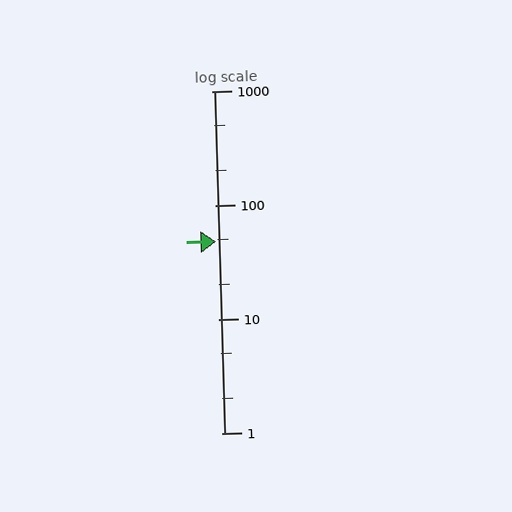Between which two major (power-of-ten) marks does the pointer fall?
The pointer is between 10 and 100.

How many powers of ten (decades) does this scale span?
The scale spans 3 decades, from 1 to 1000.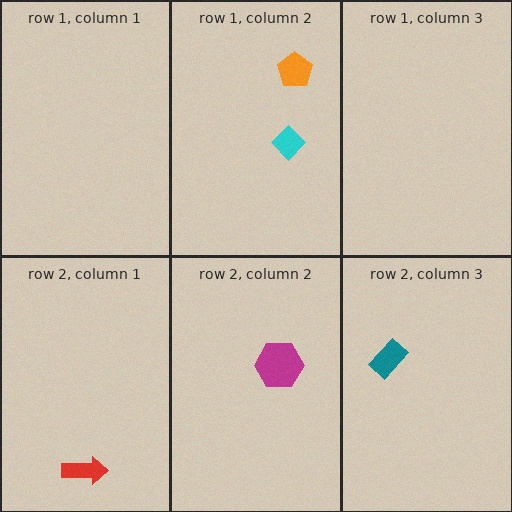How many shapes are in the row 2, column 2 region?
1.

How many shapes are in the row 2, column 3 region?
1.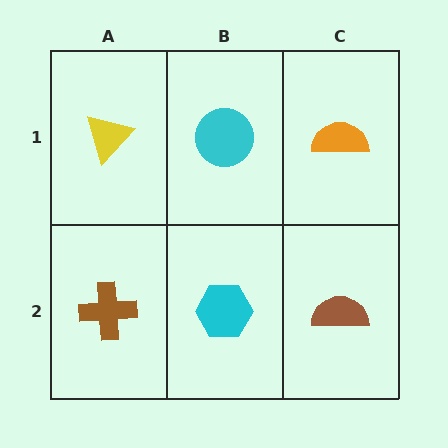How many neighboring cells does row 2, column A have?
2.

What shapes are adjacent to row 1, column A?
A brown cross (row 2, column A), a cyan circle (row 1, column B).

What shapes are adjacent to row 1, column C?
A brown semicircle (row 2, column C), a cyan circle (row 1, column B).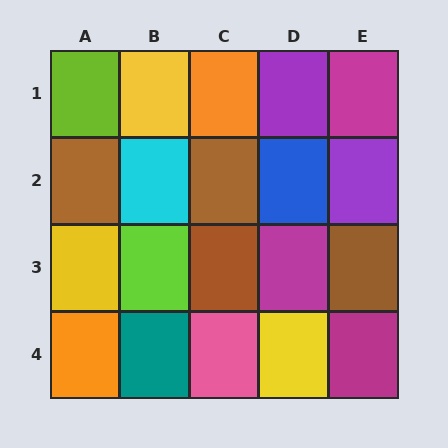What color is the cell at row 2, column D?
Blue.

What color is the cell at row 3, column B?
Lime.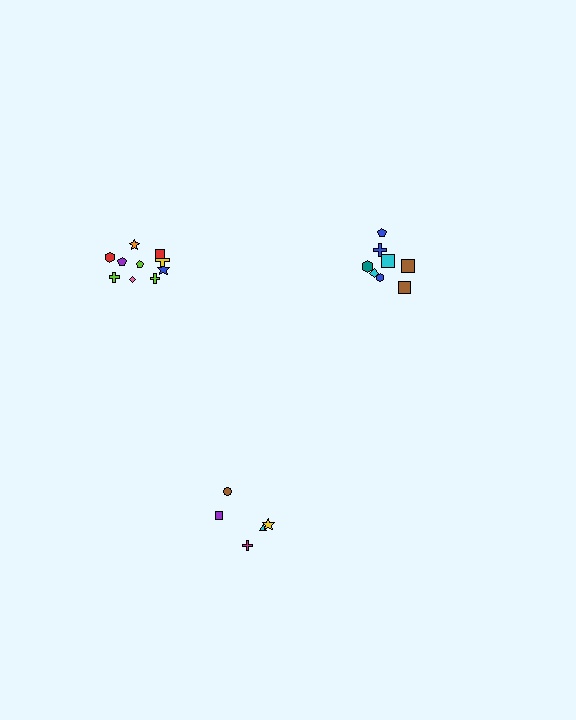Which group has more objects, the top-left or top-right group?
The top-left group.